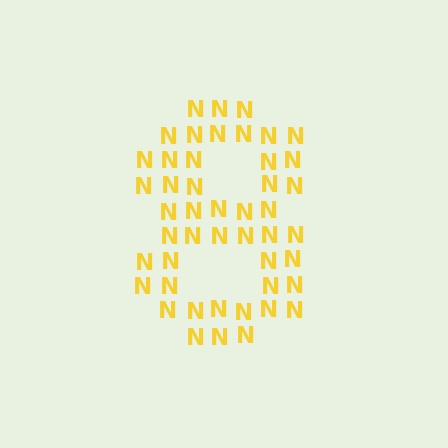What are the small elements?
The small elements are letter N's.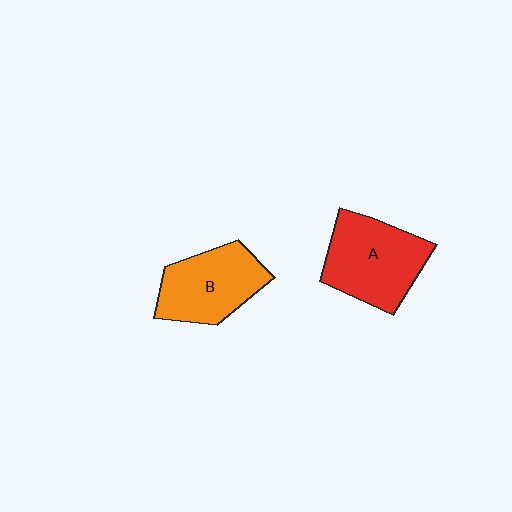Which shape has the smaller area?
Shape B (orange).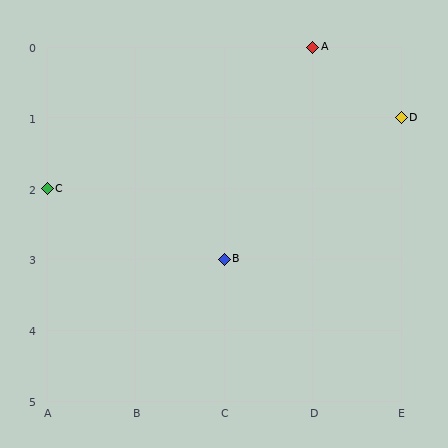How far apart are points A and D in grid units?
Points A and D are 1 column and 1 row apart (about 1.4 grid units diagonally).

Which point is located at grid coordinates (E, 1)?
Point D is at (E, 1).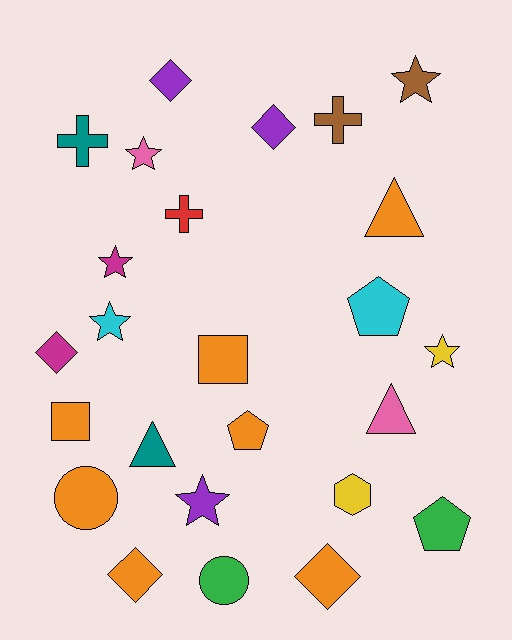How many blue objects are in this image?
There are no blue objects.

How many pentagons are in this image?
There are 3 pentagons.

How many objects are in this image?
There are 25 objects.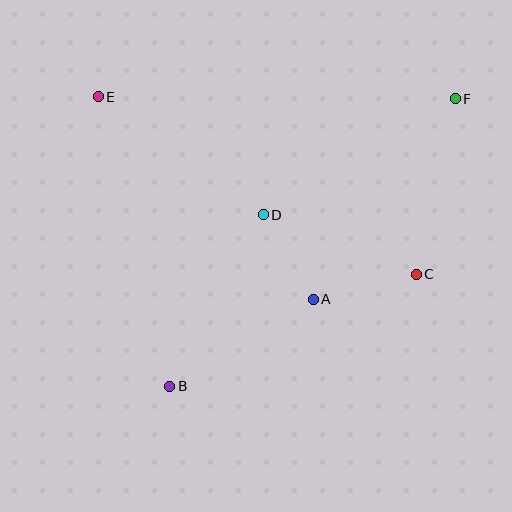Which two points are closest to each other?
Points A and D are closest to each other.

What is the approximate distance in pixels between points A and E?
The distance between A and E is approximately 296 pixels.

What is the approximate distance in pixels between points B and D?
The distance between B and D is approximately 196 pixels.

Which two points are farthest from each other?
Points B and F are farthest from each other.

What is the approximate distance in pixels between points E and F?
The distance between E and F is approximately 357 pixels.